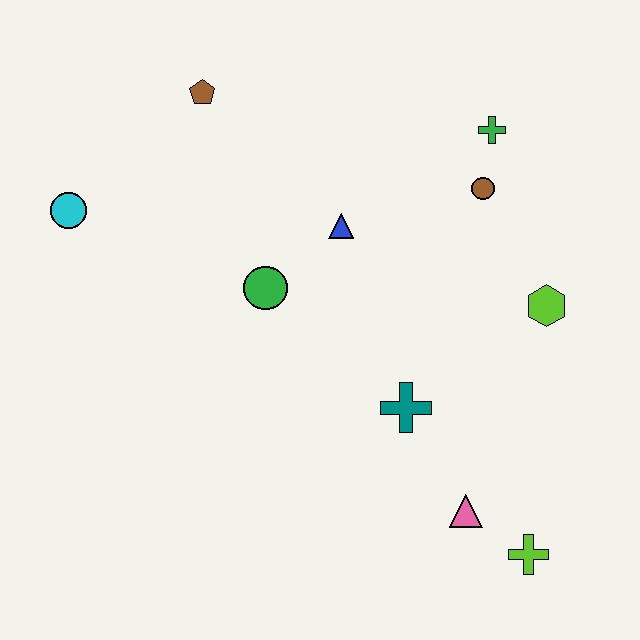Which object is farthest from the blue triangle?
The lime cross is farthest from the blue triangle.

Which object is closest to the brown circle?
The green cross is closest to the brown circle.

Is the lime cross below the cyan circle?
Yes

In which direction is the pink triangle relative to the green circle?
The pink triangle is below the green circle.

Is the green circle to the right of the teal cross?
No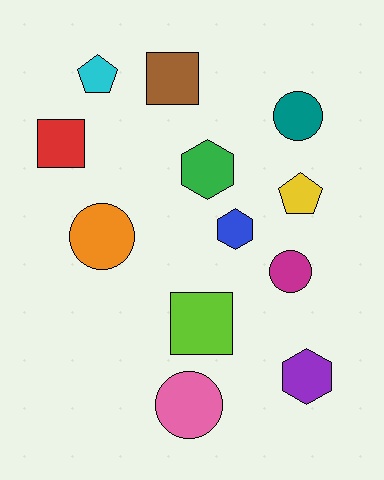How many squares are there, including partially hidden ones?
There are 3 squares.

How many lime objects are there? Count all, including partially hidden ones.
There is 1 lime object.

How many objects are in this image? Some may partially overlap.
There are 12 objects.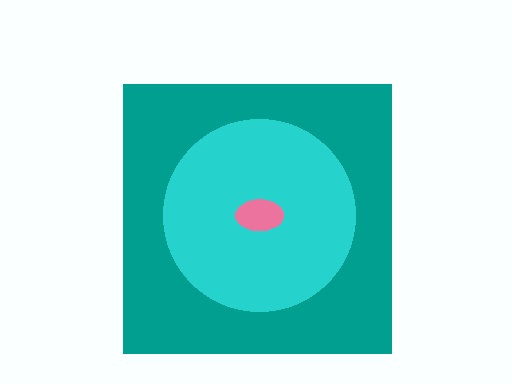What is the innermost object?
The pink ellipse.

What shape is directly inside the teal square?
The cyan circle.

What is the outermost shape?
The teal square.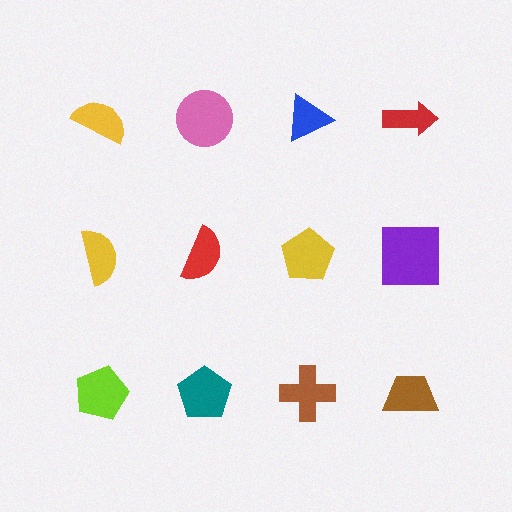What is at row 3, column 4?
A brown trapezoid.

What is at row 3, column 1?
A lime pentagon.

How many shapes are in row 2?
4 shapes.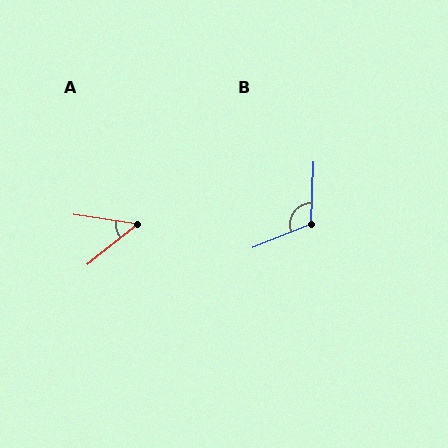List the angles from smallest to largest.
A (47°), B (115°).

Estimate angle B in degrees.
Approximately 115 degrees.